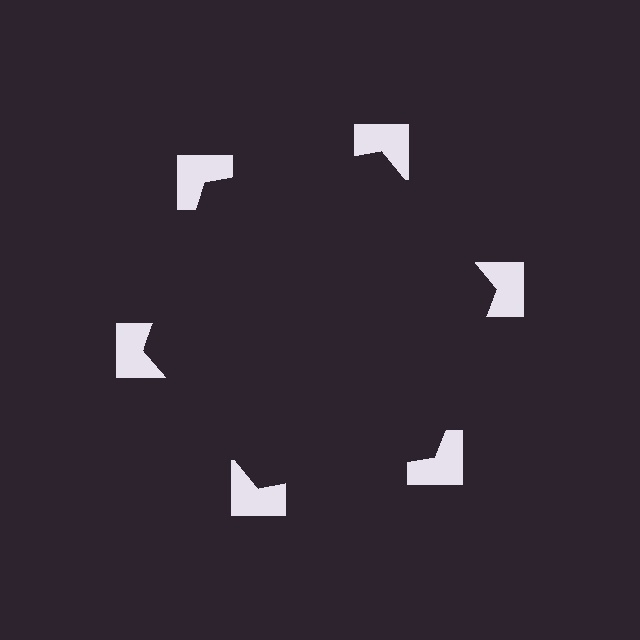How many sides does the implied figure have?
6 sides.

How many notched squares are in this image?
There are 6 — one at each vertex of the illusory hexagon.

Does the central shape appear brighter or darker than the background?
It typically appears slightly darker than the background, even though no actual brightness change is drawn.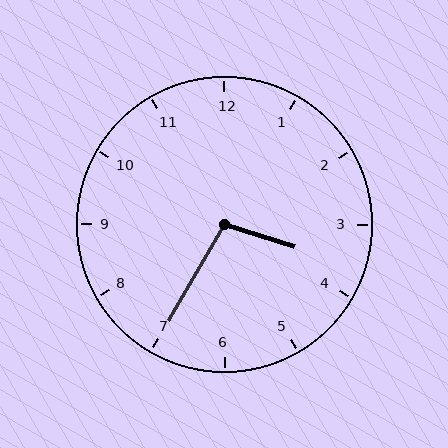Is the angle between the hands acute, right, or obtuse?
It is obtuse.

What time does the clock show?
3:35.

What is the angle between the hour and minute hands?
Approximately 102 degrees.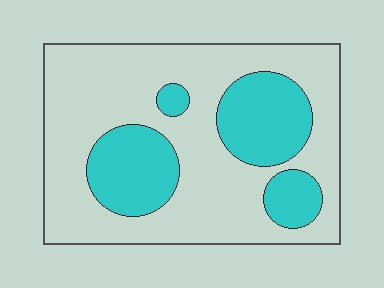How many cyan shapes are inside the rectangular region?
4.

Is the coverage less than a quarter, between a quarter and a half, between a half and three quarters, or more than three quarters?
Between a quarter and a half.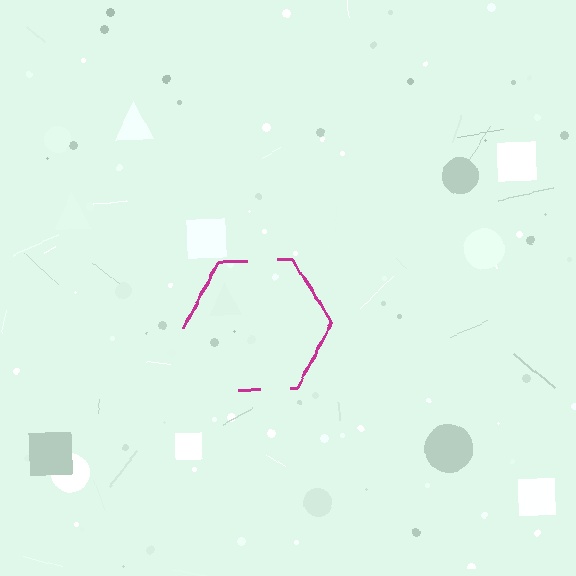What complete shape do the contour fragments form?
The contour fragments form a hexagon.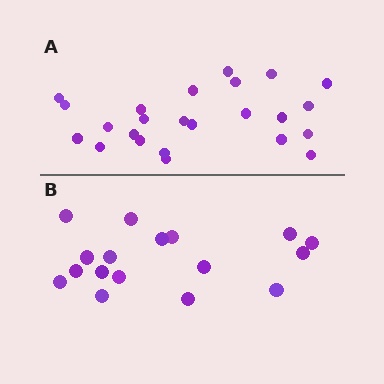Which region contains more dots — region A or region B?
Region A (the top region) has more dots.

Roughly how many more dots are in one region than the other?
Region A has roughly 8 or so more dots than region B.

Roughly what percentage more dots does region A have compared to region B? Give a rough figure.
About 40% more.